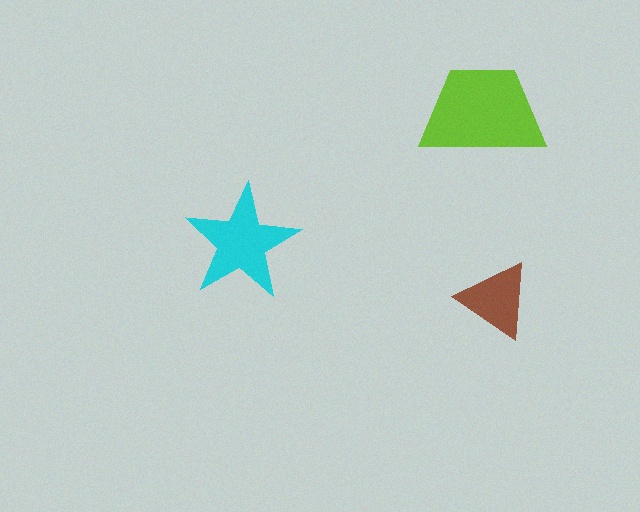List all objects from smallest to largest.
The brown triangle, the cyan star, the lime trapezoid.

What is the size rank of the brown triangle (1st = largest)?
3rd.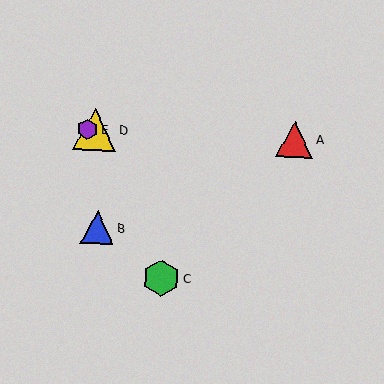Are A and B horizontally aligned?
No, A is at y≈139 and B is at y≈228.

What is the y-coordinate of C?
Object C is at y≈278.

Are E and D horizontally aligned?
Yes, both are at y≈129.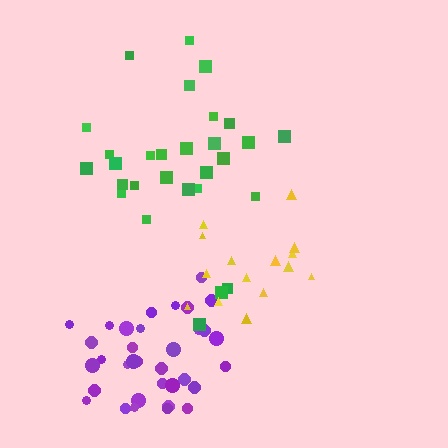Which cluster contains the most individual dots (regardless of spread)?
Purple (35).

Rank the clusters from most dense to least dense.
purple, yellow, green.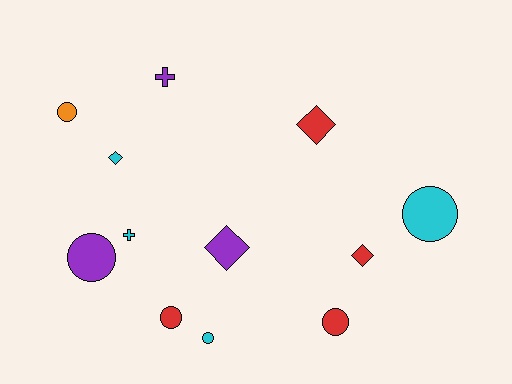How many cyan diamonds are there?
There is 1 cyan diamond.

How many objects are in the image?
There are 12 objects.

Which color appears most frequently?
Cyan, with 4 objects.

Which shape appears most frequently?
Circle, with 6 objects.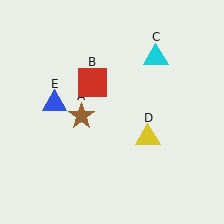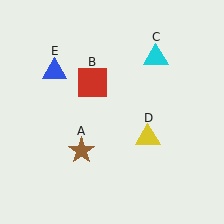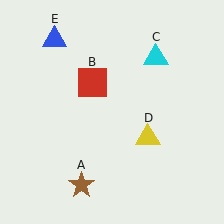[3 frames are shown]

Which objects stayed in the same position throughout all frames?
Red square (object B) and cyan triangle (object C) and yellow triangle (object D) remained stationary.